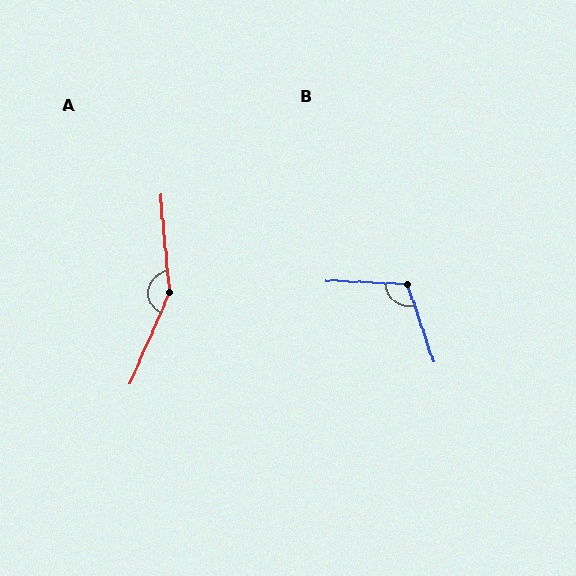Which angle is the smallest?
B, at approximately 111 degrees.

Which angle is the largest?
A, at approximately 151 degrees.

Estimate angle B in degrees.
Approximately 111 degrees.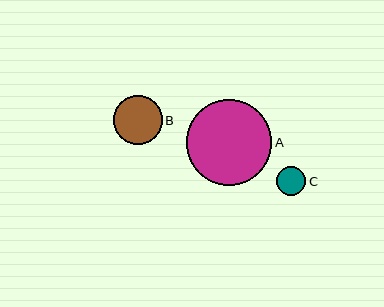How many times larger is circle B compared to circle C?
Circle B is approximately 1.7 times the size of circle C.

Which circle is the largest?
Circle A is the largest with a size of approximately 86 pixels.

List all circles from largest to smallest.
From largest to smallest: A, B, C.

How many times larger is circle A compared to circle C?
Circle A is approximately 2.9 times the size of circle C.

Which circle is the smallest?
Circle C is the smallest with a size of approximately 29 pixels.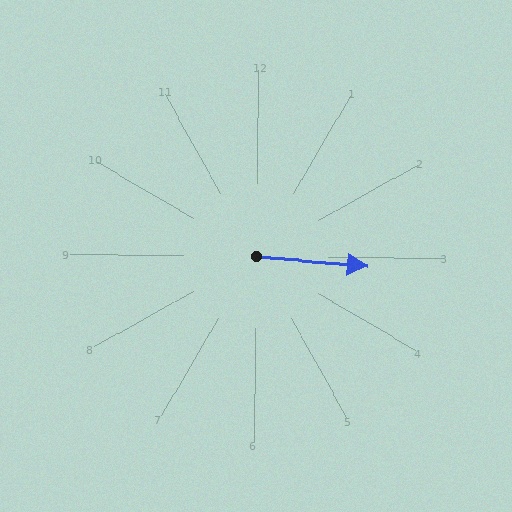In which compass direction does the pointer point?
East.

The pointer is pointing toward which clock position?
Roughly 3 o'clock.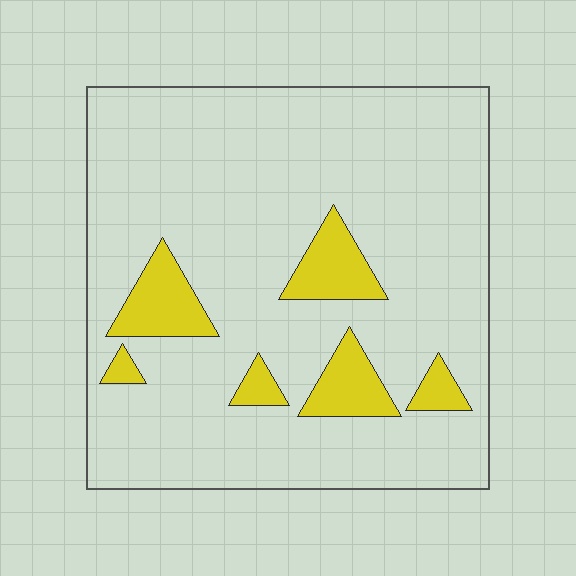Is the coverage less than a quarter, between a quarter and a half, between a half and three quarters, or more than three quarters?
Less than a quarter.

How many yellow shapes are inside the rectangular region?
6.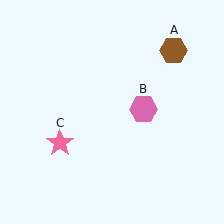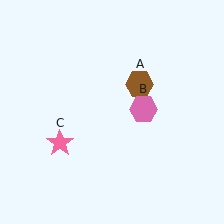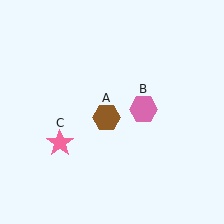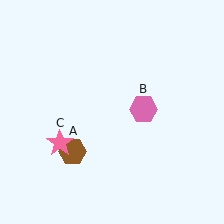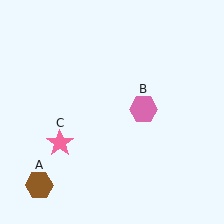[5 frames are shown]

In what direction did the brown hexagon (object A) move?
The brown hexagon (object A) moved down and to the left.